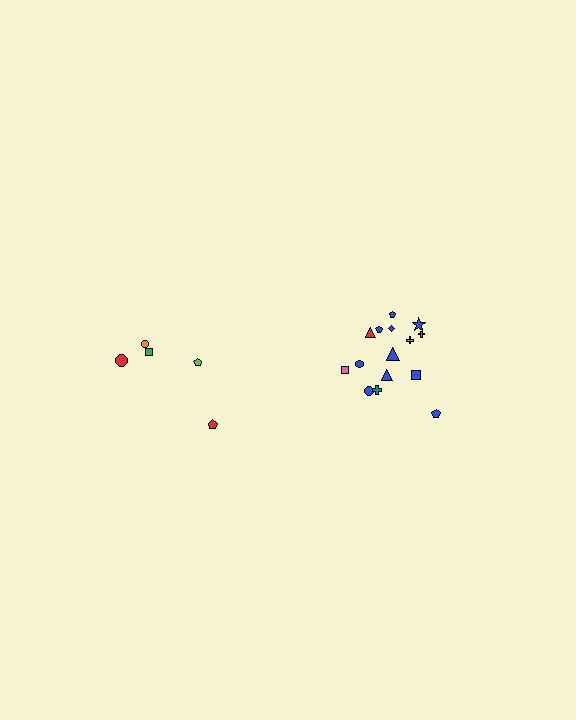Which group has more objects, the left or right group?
The right group.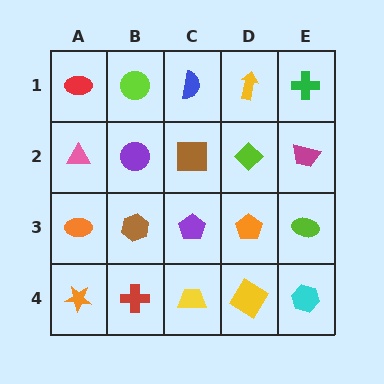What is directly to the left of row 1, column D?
A blue semicircle.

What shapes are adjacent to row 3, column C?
A brown square (row 2, column C), a yellow trapezoid (row 4, column C), a brown hexagon (row 3, column B), an orange pentagon (row 3, column D).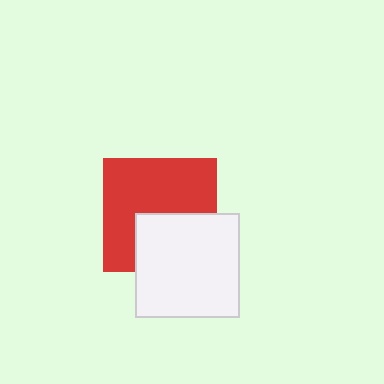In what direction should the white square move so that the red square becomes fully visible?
The white square should move down. That is the shortest direction to clear the overlap and leave the red square fully visible.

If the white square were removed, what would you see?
You would see the complete red square.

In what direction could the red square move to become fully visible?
The red square could move up. That would shift it out from behind the white square entirely.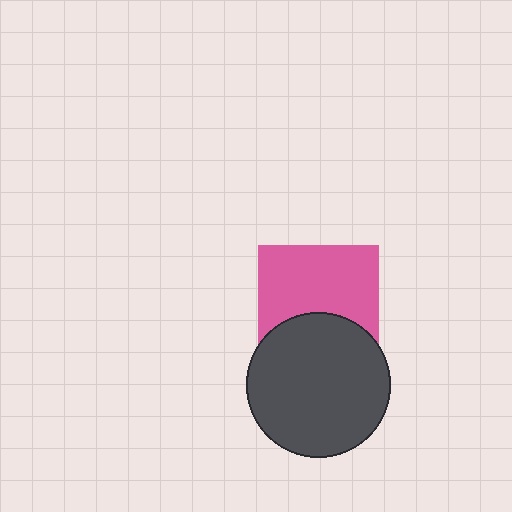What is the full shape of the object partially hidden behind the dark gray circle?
The partially hidden object is a pink square.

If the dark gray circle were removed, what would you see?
You would see the complete pink square.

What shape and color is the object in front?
The object in front is a dark gray circle.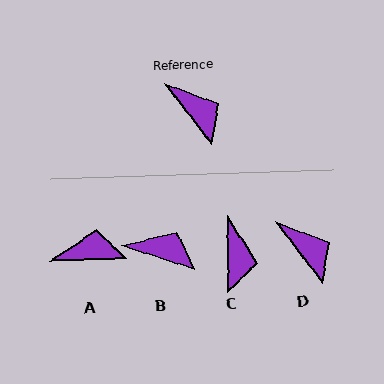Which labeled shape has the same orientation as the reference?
D.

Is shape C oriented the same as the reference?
No, it is off by about 38 degrees.